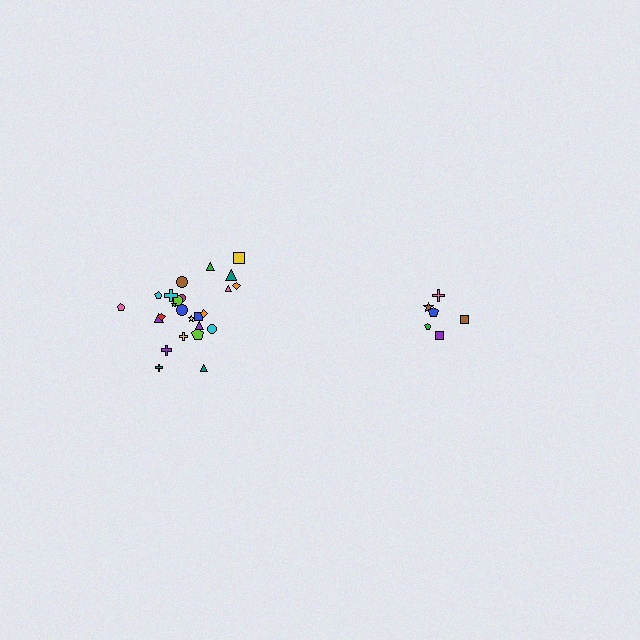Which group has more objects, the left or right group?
The left group.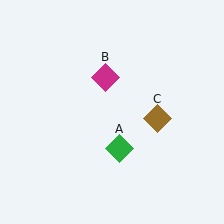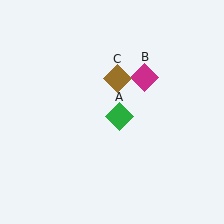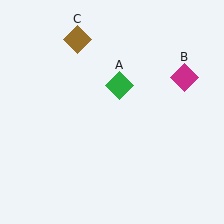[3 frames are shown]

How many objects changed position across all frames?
3 objects changed position: green diamond (object A), magenta diamond (object B), brown diamond (object C).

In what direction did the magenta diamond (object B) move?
The magenta diamond (object B) moved right.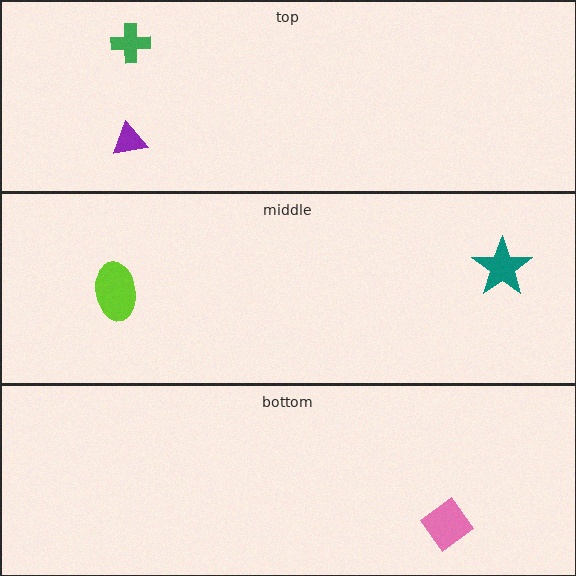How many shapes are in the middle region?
2.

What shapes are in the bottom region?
The pink diamond.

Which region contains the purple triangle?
The top region.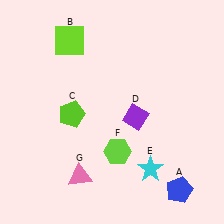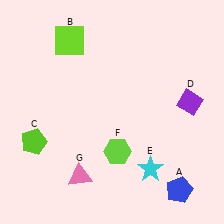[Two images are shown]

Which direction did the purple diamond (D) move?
The purple diamond (D) moved right.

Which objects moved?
The objects that moved are: the lime pentagon (C), the purple diamond (D).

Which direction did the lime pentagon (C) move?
The lime pentagon (C) moved left.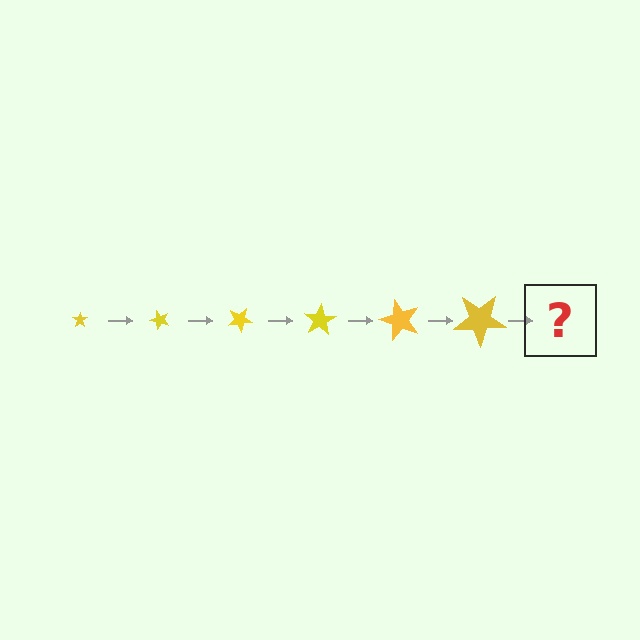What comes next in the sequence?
The next element should be a star, larger than the previous one and rotated 300 degrees from the start.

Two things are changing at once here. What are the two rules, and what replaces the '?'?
The two rules are that the star grows larger each step and it rotates 50 degrees each step. The '?' should be a star, larger than the previous one and rotated 300 degrees from the start.